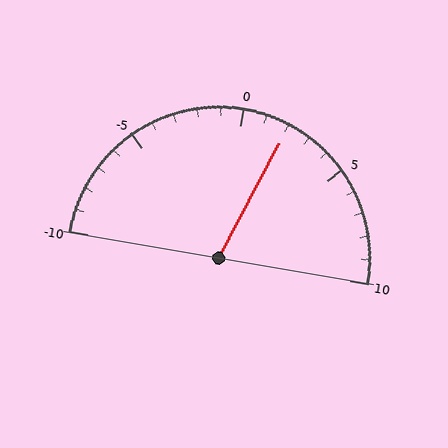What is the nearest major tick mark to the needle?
The nearest major tick mark is 0.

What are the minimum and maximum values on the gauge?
The gauge ranges from -10 to 10.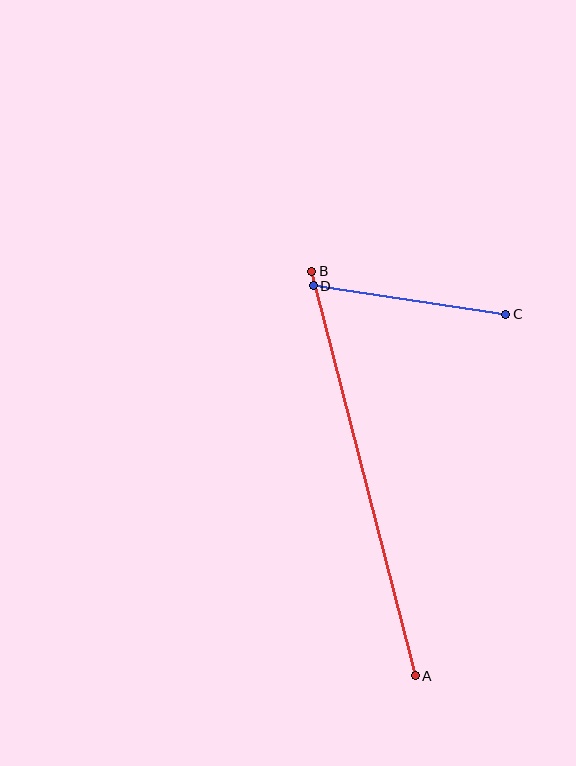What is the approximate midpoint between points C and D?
The midpoint is at approximately (409, 300) pixels.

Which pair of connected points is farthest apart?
Points A and B are farthest apart.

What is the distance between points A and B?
The distance is approximately 417 pixels.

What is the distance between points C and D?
The distance is approximately 194 pixels.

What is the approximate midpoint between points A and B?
The midpoint is at approximately (364, 473) pixels.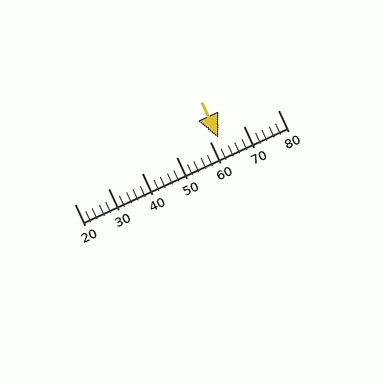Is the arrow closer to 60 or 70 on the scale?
The arrow is closer to 60.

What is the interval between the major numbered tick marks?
The major tick marks are spaced 10 units apart.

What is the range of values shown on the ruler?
The ruler shows values from 20 to 80.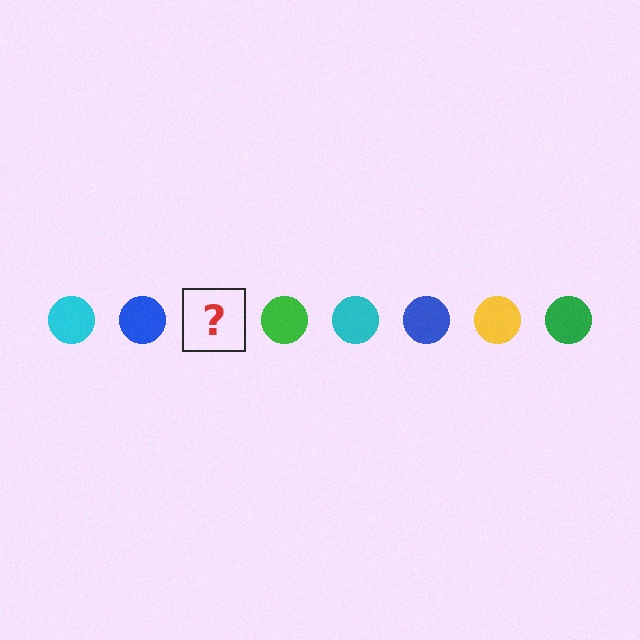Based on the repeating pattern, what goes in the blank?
The blank should be a yellow circle.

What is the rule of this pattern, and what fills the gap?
The rule is that the pattern cycles through cyan, blue, yellow, green circles. The gap should be filled with a yellow circle.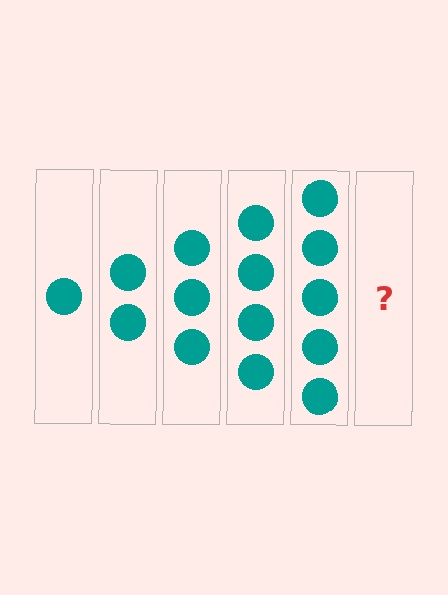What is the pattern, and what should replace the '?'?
The pattern is that each step adds one more circle. The '?' should be 6 circles.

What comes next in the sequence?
The next element should be 6 circles.